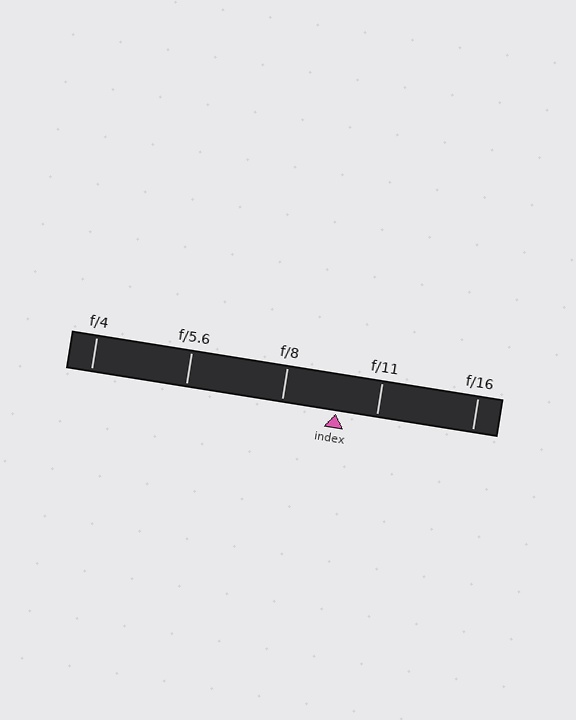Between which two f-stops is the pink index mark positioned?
The index mark is between f/8 and f/11.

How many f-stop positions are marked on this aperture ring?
There are 5 f-stop positions marked.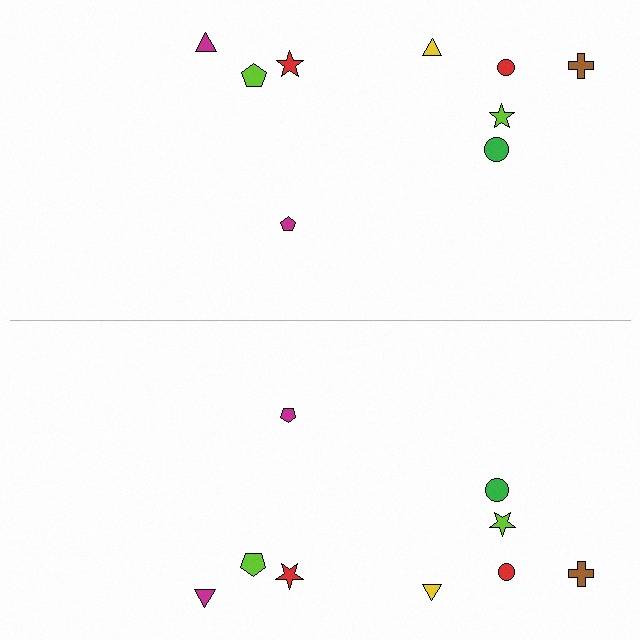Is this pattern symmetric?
Yes, this pattern has bilateral (reflection) symmetry.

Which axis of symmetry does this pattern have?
The pattern has a horizontal axis of symmetry running through the center of the image.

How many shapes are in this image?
There are 18 shapes in this image.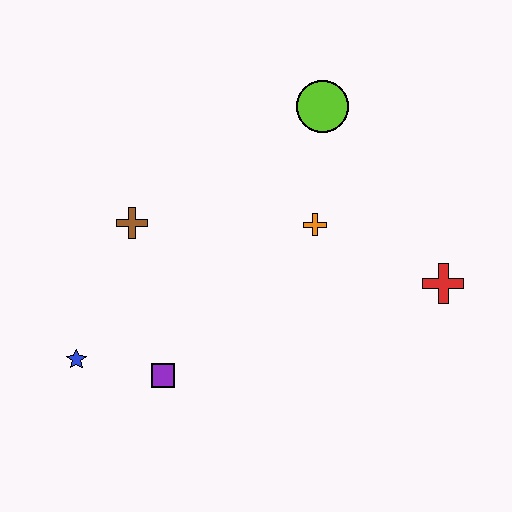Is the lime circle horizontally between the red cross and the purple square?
Yes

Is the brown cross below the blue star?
No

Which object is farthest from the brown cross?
The red cross is farthest from the brown cross.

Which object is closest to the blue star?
The purple square is closest to the blue star.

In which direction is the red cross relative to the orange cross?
The red cross is to the right of the orange cross.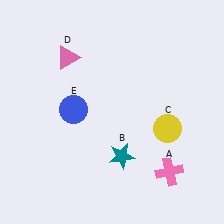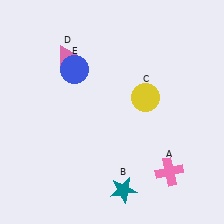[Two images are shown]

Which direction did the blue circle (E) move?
The blue circle (E) moved up.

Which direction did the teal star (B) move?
The teal star (B) moved down.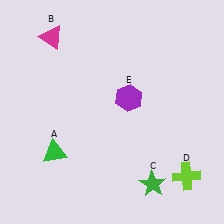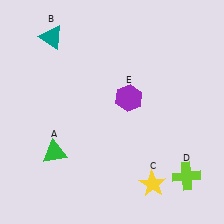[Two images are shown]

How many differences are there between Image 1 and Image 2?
There are 2 differences between the two images.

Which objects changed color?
B changed from magenta to teal. C changed from green to yellow.